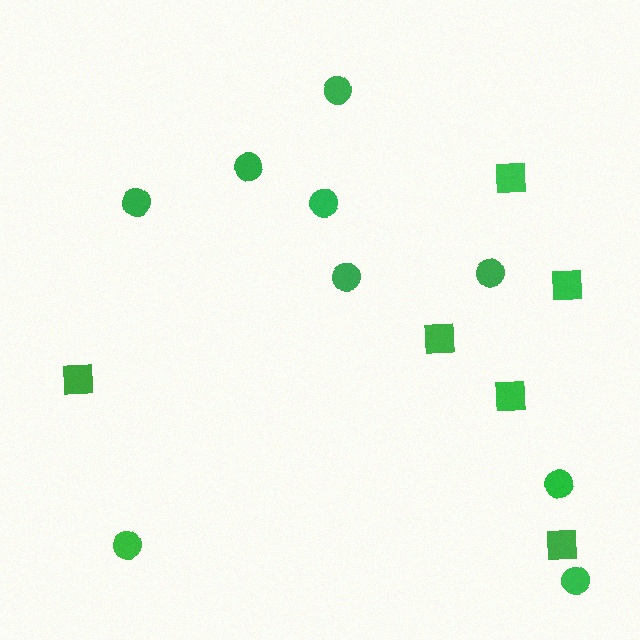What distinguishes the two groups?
There are 2 groups: one group of squares (6) and one group of circles (9).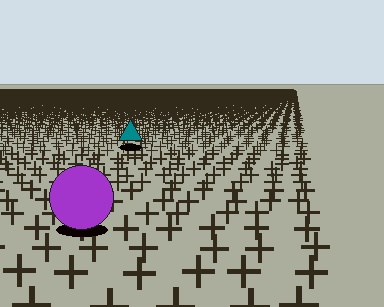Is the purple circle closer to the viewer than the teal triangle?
Yes. The purple circle is closer — you can tell from the texture gradient: the ground texture is coarser near it.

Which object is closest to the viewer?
The purple circle is closest. The texture marks near it are larger and more spread out.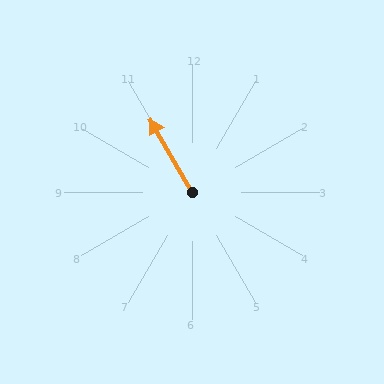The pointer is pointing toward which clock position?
Roughly 11 o'clock.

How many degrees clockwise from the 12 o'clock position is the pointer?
Approximately 330 degrees.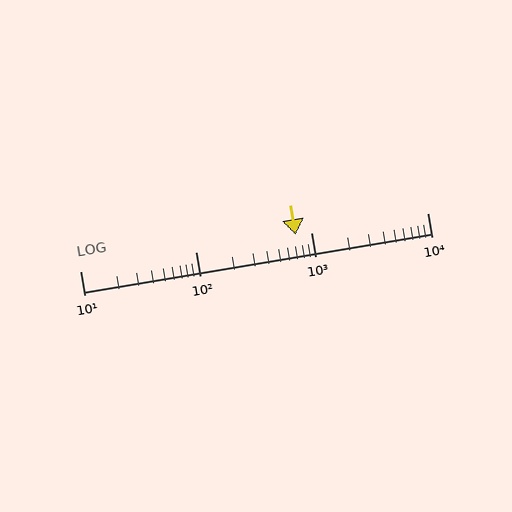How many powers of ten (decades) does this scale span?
The scale spans 3 decades, from 10 to 10000.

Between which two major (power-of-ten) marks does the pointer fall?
The pointer is between 100 and 1000.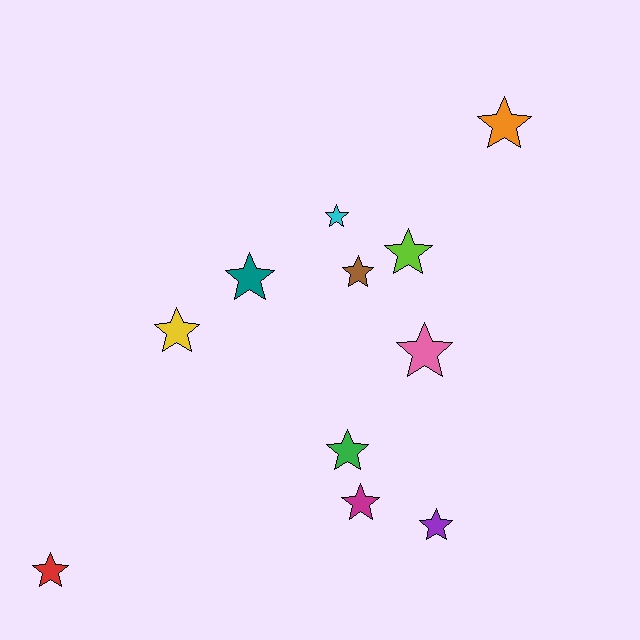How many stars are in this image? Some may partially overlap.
There are 11 stars.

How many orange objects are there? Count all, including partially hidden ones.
There is 1 orange object.